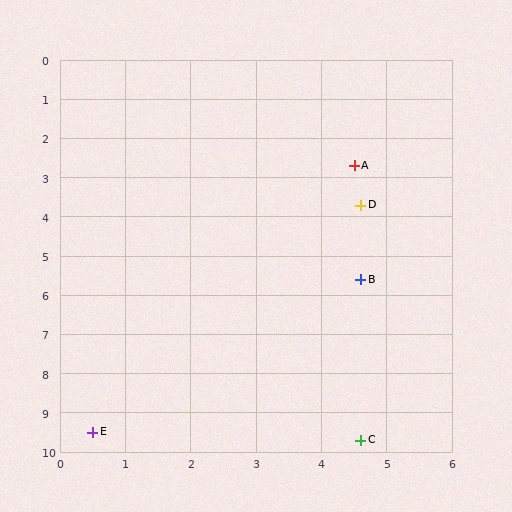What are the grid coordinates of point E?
Point E is at approximately (0.5, 9.5).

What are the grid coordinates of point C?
Point C is at approximately (4.6, 9.7).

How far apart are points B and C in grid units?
Points B and C are about 4.1 grid units apart.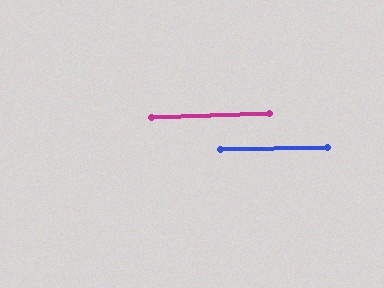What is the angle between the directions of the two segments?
Approximately 1 degree.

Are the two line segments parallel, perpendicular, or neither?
Parallel — their directions differ by only 1.1°.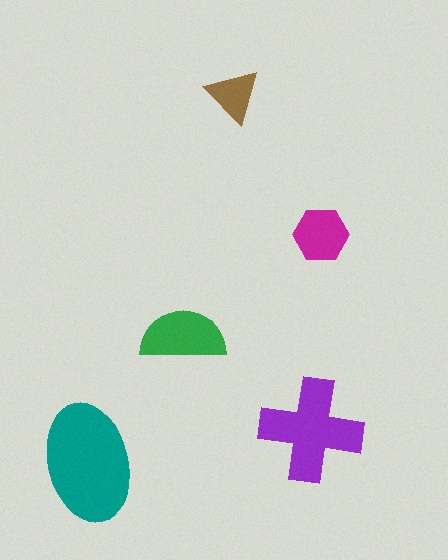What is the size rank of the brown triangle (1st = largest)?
5th.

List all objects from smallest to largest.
The brown triangle, the magenta hexagon, the green semicircle, the purple cross, the teal ellipse.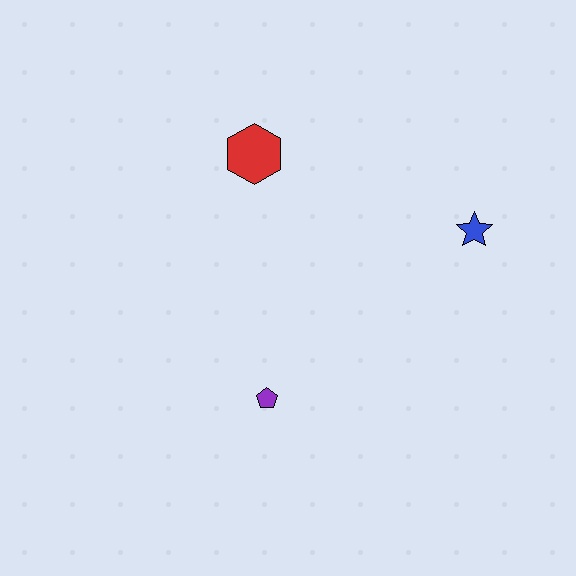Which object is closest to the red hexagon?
The blue star is closest to the red hexagon.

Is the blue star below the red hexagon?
Yes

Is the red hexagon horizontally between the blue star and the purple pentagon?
No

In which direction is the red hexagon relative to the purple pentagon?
The red hexagon is above the purple pentagon.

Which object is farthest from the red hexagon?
The purple pentagon is farthest from the red hexagon.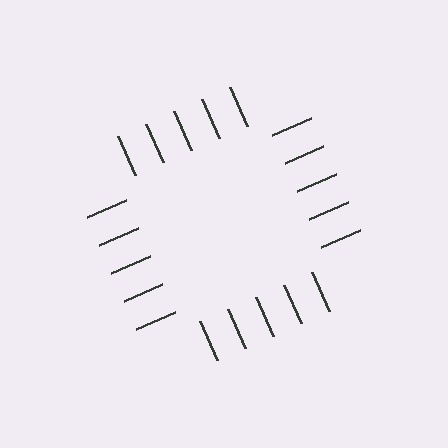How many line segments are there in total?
20 — 5 along each of the 4 edges.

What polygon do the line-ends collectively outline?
An illusory square — the line segments terminate on its edges but no continuous stroke is drawn.